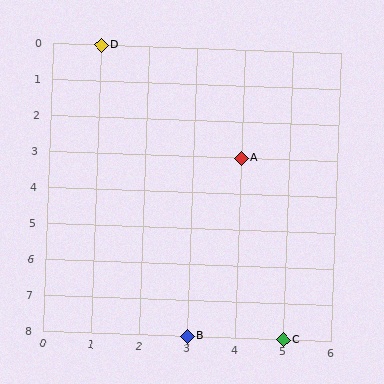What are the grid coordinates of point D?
Point D is at grid coordinates (1, 0).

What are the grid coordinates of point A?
Point A is at grid coordinates (4, 3).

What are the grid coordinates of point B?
Point B is at grid coordinates (3, 8).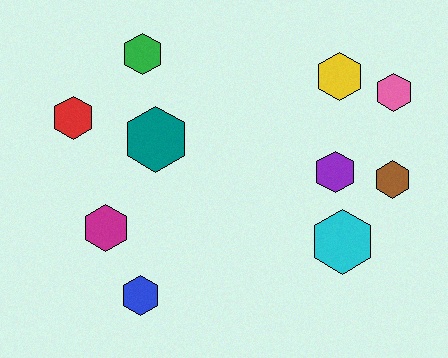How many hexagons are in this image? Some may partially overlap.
There are 10 hexagons.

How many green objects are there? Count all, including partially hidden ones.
There is 1 green object.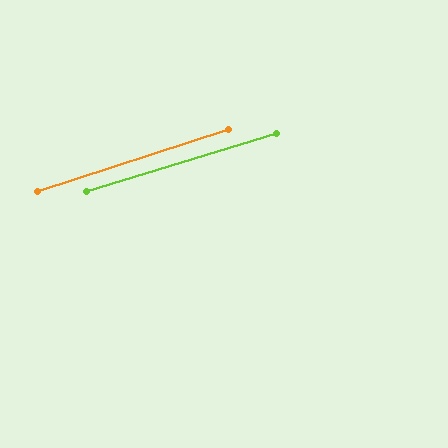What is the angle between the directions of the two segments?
Approximately 1 degree.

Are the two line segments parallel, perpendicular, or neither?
Parallel — their directions differ by only 1.0°.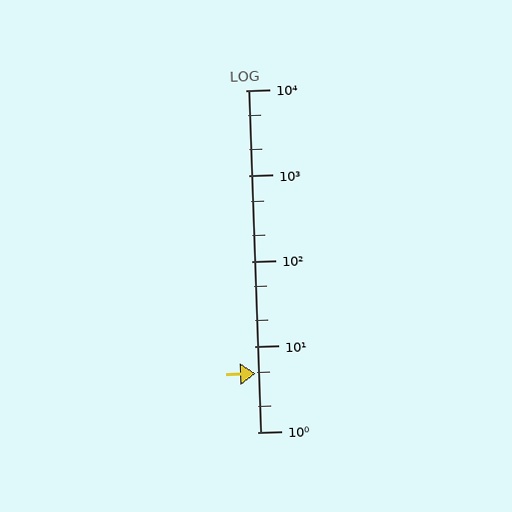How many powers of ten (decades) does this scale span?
The scale spans 4 decades, from 1 to 10000.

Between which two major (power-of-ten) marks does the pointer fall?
The pointer is between 1 and 10.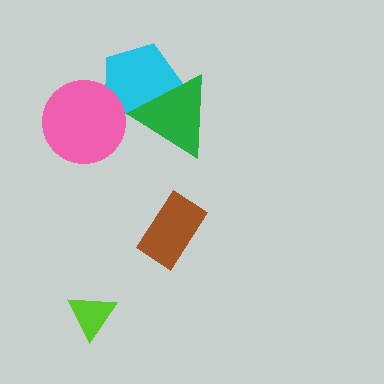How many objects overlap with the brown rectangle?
0 objects overlap with the brown rectangle.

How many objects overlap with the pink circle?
1 object overlaps with the pink circle.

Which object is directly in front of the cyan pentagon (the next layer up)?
The green triangle is directly in front of the cyan pentagon.